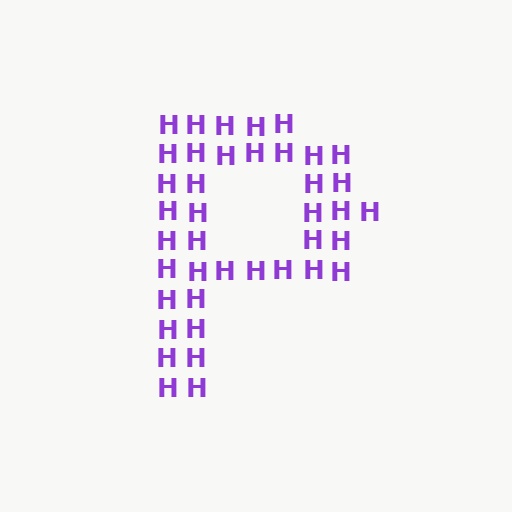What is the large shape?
The large shape is the letter P.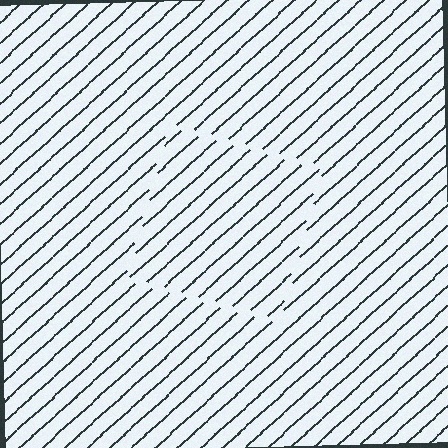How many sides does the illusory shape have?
4 sides — the line-ends trace a square.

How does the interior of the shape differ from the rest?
The interior of the shape contains the same grating, shifted by half a period — the contour is defined by the phase discontinuity where line-ends from the inner and outer gratings abut.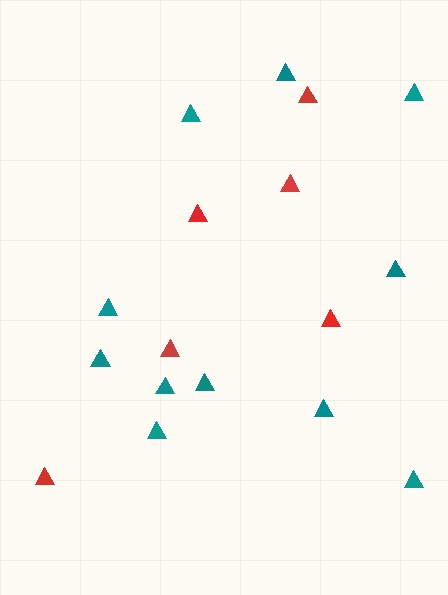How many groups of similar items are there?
There are 2 groups: one group of red triangles (6) and one group of teal triangles (11).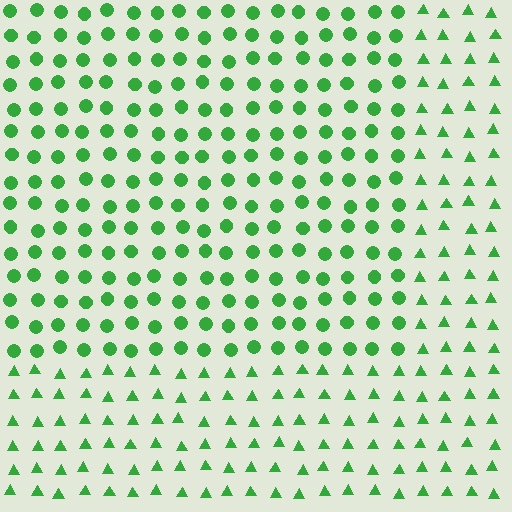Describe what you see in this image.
The image is filled with small green elements arranged in a uniform grid. A rectangle-shaped region contains circles, while the surrounding area contains triangles. The boundary is defined purely by the change in element shape.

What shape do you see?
I see a rectangle.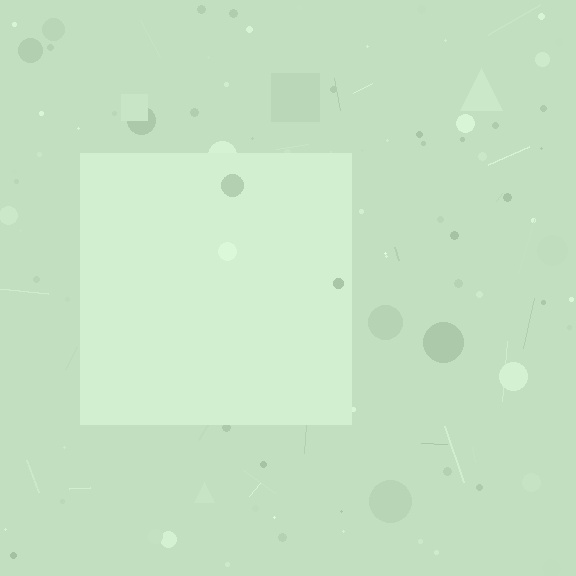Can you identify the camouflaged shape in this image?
The camouflaged shape is a square.